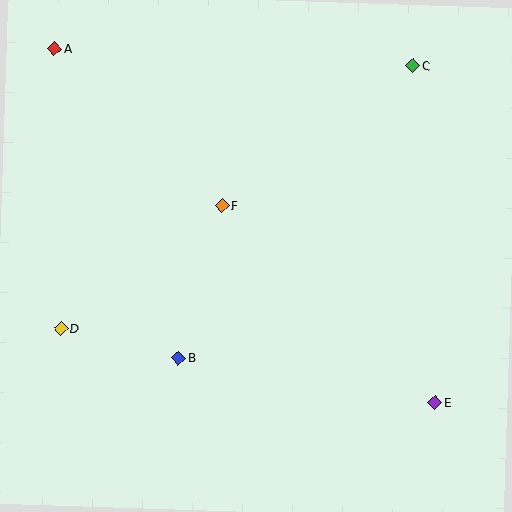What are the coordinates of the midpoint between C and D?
The midpoint between C and D is at (237, 197).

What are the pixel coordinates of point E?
Point E is at (435, 403).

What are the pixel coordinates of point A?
Point A is at (54, 48).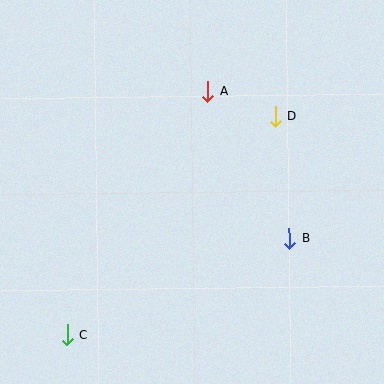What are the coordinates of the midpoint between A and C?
The midpoint between A and C is at (137, 213).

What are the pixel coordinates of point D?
Point D is at (275, 116).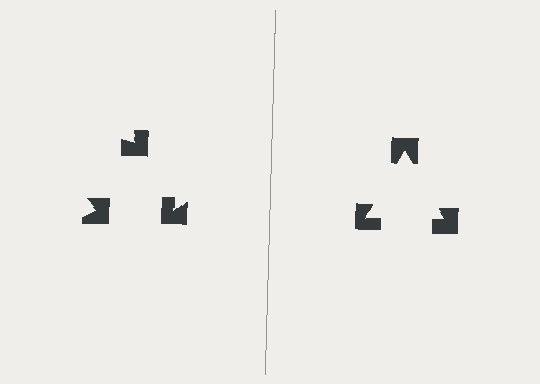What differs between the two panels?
The notched squares are positioned identically on both sides; only the wedge orientations differ. On the right they align to a triangle; on the left they are misaligned.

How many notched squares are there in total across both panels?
6 — 3 on each side.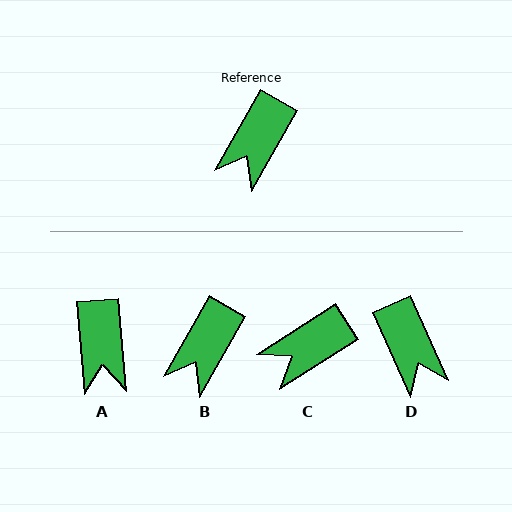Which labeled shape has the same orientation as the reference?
B.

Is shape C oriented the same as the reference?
No, it is off by about 28 degrees.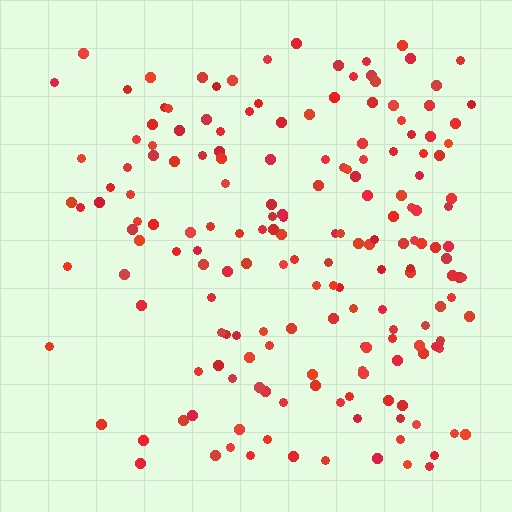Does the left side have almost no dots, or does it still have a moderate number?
Still a moderate number, just noticeably fewer than the right.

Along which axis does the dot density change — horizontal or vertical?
Horizontal.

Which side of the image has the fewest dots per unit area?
The left.